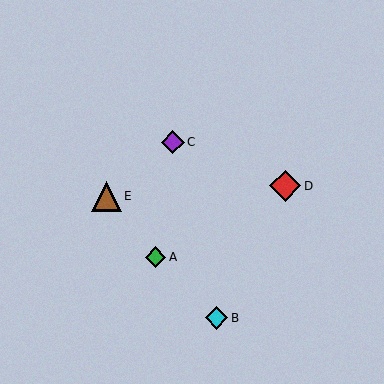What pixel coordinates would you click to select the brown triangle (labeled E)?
Click at (106, 196) to select the brown triangle E.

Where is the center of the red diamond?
The center of the red diamond is at (285, 186).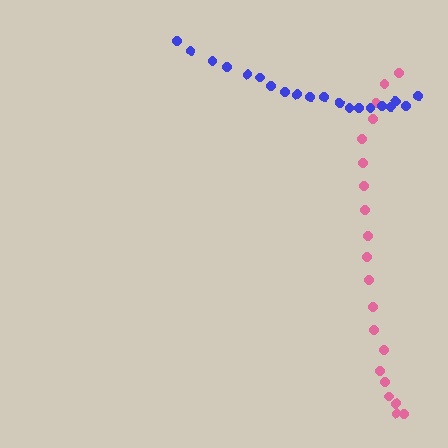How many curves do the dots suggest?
There are 2 distinct paths.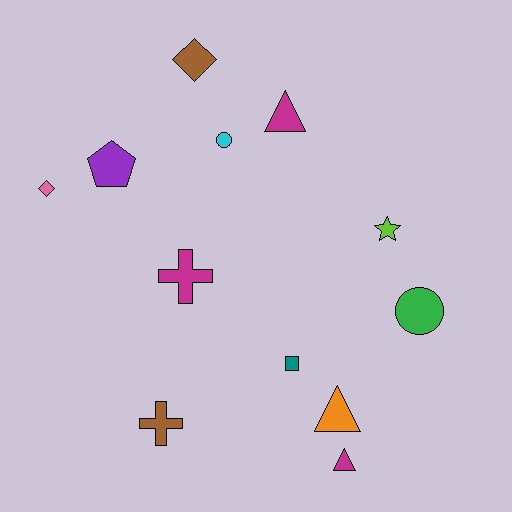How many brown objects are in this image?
There are 2 brown objects.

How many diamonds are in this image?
There are 2 diamonds.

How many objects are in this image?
There are 12 objects.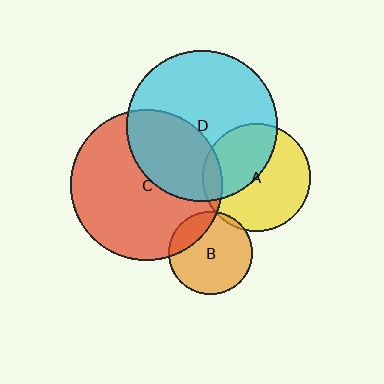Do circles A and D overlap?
Yes.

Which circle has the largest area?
Circle C (red).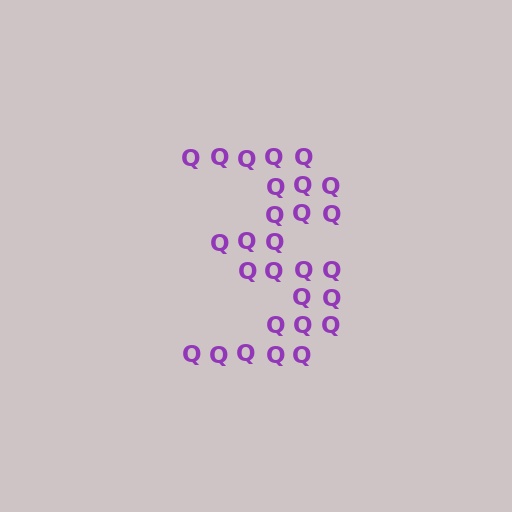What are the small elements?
The small elements are letter Q's.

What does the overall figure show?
The overall figure shows the digit 3.